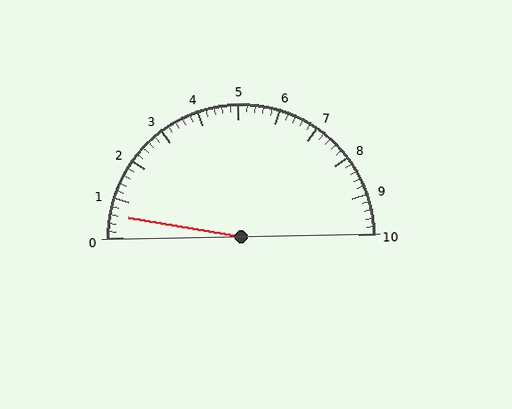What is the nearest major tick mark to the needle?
The nearest major tick mark is 1.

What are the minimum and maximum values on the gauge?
The gauge ranges from 0 to 10.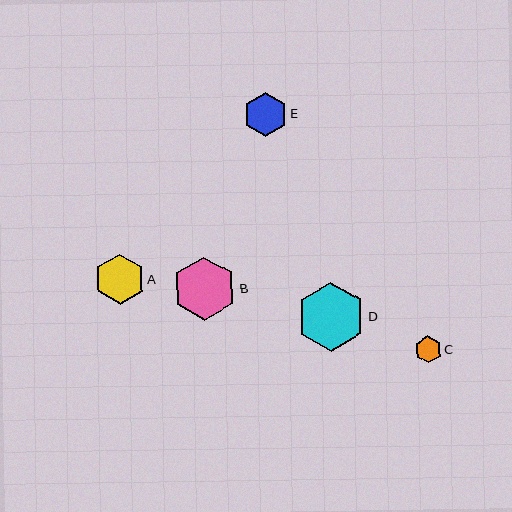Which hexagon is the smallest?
Hexagon C is the smallest with a size of approximately 27 pixels.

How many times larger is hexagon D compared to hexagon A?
Hexagon D is approximately 1.4 times the size of hexagon A.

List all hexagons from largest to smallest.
From largest to smallest: D, B, A, E, C.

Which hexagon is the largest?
Hexagon D is the largest with a size of approximately 69 pixels.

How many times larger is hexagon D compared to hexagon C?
Hexagon D is approximately 2.6 times the size of hexagon C.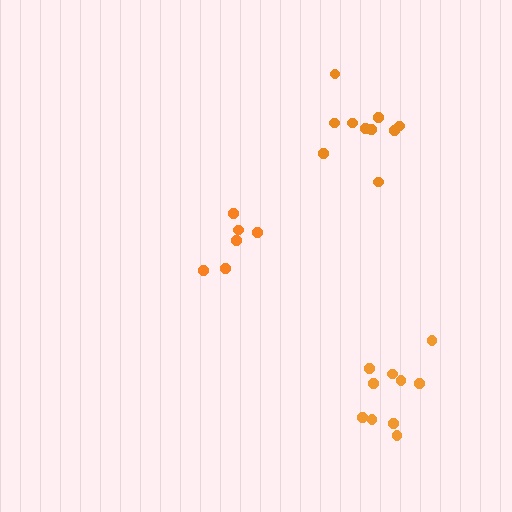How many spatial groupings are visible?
There are 3 spatial groupings.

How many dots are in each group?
Group 1: 6 dots, Group 2: 10 dots, Group 3: 10 dots (26 total).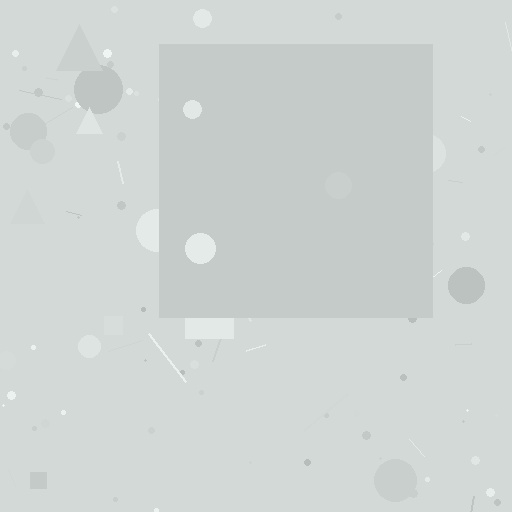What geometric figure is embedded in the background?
A square is embedded in the background.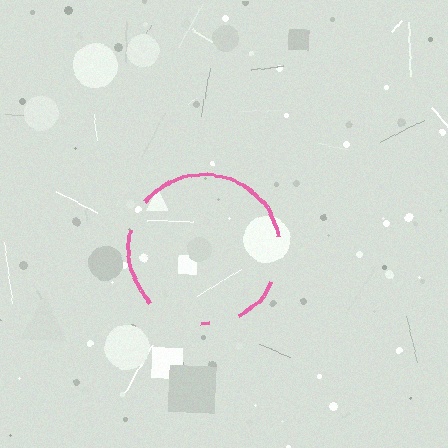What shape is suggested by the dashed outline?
The dashed outline suggests a circle.